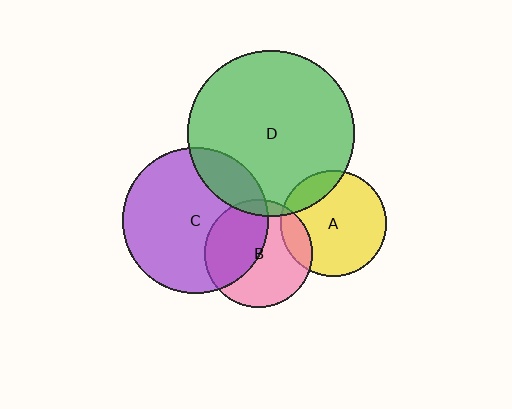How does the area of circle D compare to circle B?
Approximately 2.4 times.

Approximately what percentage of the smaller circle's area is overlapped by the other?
Approximately 15%.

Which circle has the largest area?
Circle D (green).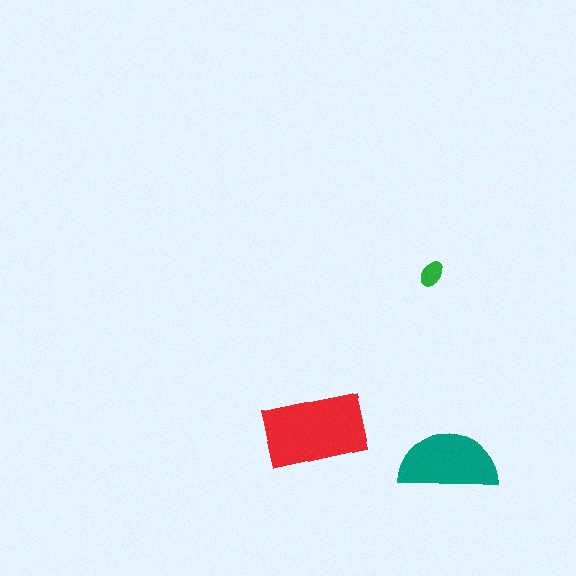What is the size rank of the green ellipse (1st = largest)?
3rd.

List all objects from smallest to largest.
The green ellipse, the teal semicircle, the red rectangle.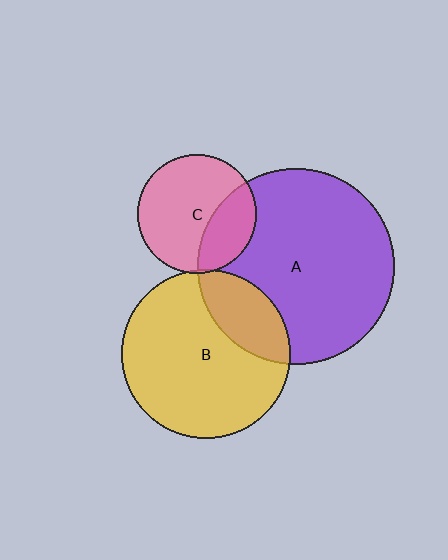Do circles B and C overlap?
Yes.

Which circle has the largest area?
Circle A (purple).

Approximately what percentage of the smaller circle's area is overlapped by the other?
Approximately 5%.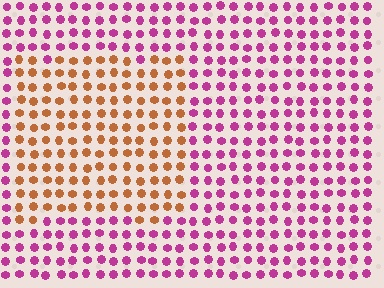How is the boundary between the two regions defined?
The boundary is defined purely by a slight shift in hue (about 67 degrees). Spacing, size, and orientation are identical on both sides.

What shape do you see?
I see a rectangle.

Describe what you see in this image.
The image is filled with small magenta elements in a uniform arrangement. A rectangle-shaped region is visible where the elements are tinted to a slightly different hue, forming a subtle color boundary.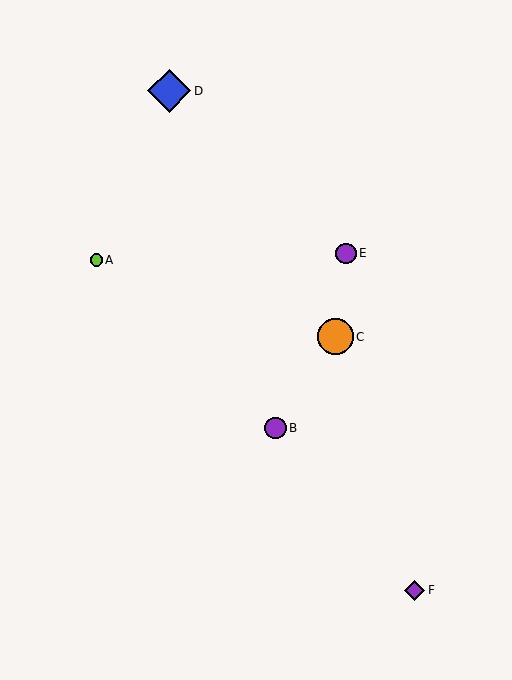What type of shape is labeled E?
Shape E is a purple circle.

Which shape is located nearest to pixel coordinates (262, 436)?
The purple circle (labeled B) at (276, 428) is nearest to that location.